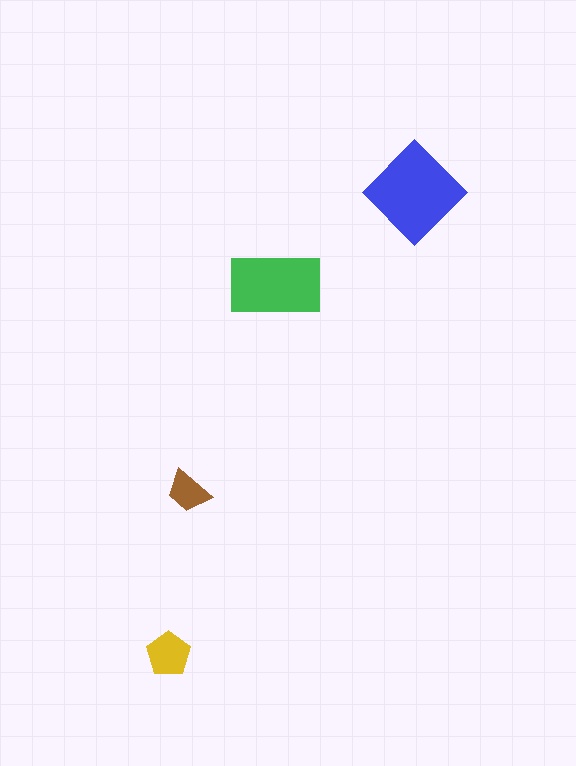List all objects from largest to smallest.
The blue diamond, the green rectangle, the yellow pentagon, the brown trapezoid.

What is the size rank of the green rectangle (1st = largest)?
2nd.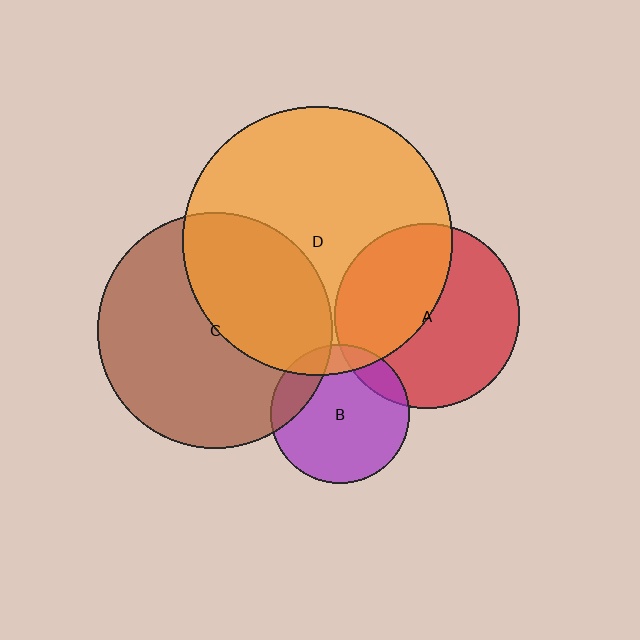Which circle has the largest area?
Circle D (orange).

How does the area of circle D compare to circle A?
Approximately 2.1 times.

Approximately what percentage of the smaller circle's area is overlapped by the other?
Approximately 20%.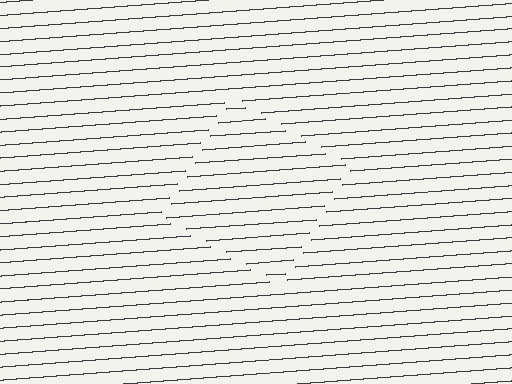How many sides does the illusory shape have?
4 sides — the line-ends trace a square.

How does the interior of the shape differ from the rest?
The interior of the shape contains the same grating, shifted by half a period — the contour is defined by the phase discontinuity where line-ends from the inner and outer gratings abut.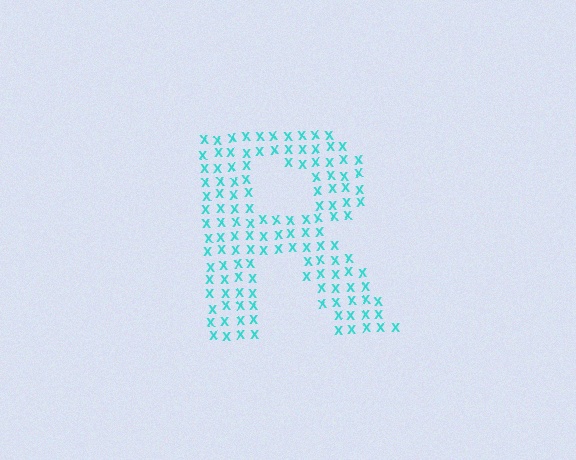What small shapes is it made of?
It is made of small letter X's.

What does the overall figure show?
The overall figure shows the letter R.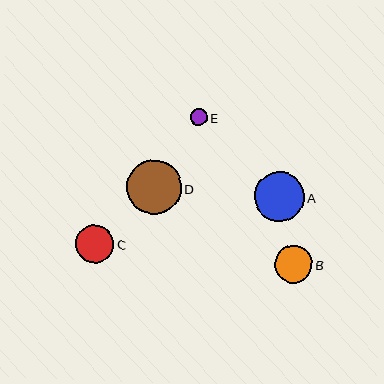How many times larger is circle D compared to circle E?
Circle D is approximately 3.4 times the size of circle E.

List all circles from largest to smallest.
From largest to smallest: D, A, C, B, E.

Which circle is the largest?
Circle D is the largest with a size of approximately 55 pixels.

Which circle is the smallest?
Circle E is the smallest with a size of approximately 16 pixels.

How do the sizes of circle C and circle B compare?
Circle C and circle B are approximately the same size.